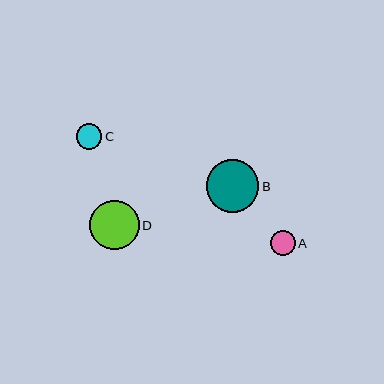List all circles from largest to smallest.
From largest to smallest: B, D, C, A.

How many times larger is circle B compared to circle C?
Circle B is approximately 2.1 times the size of circle C.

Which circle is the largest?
Circle B is the largest with a size of approximately 53 pixels.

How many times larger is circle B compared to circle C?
Circle B is approximately 2.1 times the size of circle C.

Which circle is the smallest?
Circle A is the smallest with a size of approximately 25 pixels.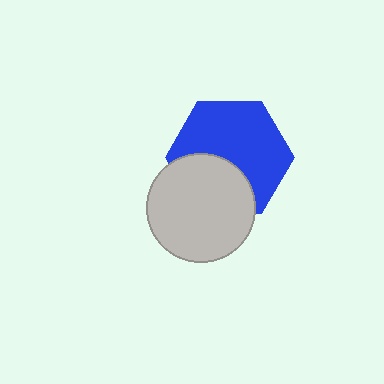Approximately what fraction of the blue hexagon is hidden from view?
Roughly 35% of the blue hexagon is hidden behind the light gray circle.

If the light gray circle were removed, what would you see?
You would see the complete blue hexagon.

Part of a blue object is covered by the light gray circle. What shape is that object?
It is a hexagon.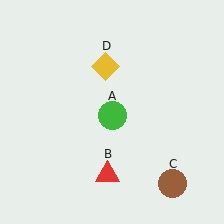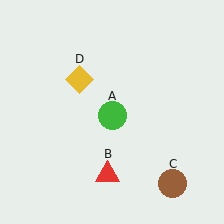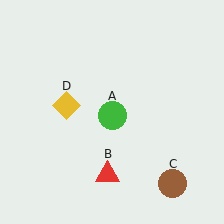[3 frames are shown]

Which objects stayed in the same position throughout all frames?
Green circle (object A) and red triangle (object B) and brown circle (object C) remained stationary.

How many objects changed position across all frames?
1 object changed position: yellow diamond (object D).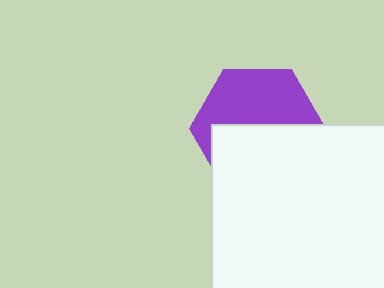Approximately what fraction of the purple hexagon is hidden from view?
Roughly 51% of the purple hexagon is hidden behind the white rectangle.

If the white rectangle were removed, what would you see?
You would see the complete purple hexagon.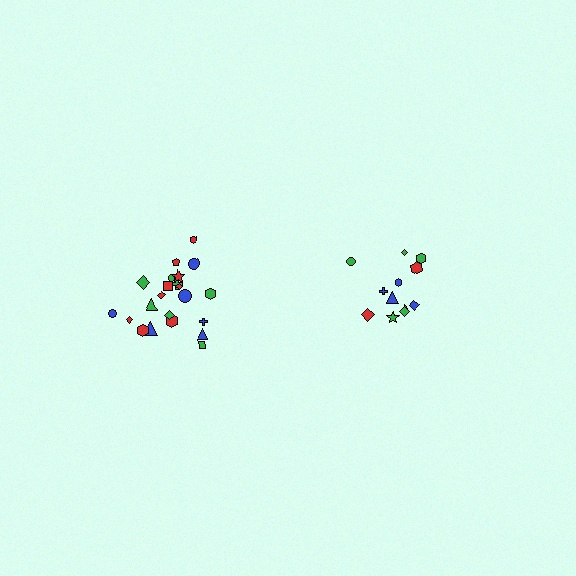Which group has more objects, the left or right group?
The left group.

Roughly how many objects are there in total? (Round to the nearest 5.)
Roughly 35 objects in total.